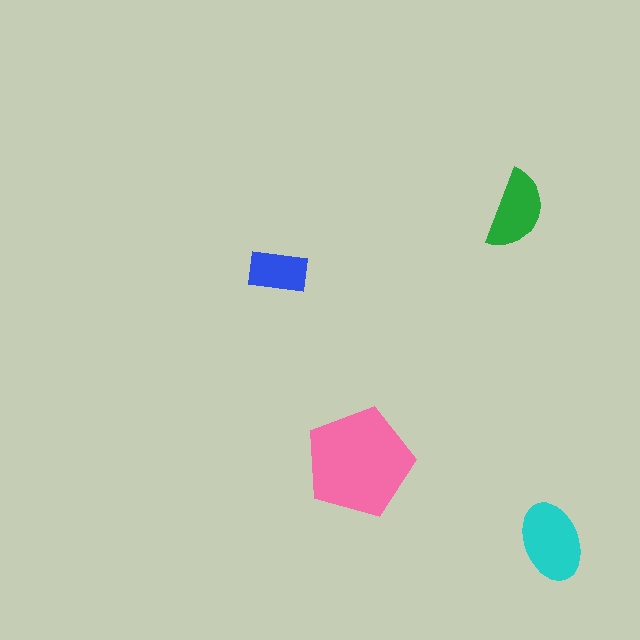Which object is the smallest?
The blue rectangle.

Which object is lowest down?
The cyan ellipse is bottommost.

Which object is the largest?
The pink pentagon.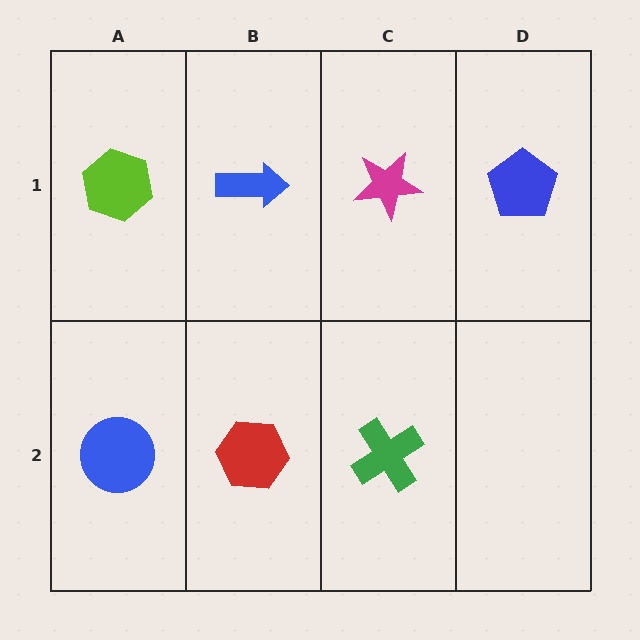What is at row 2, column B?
A red hexagon.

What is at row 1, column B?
A blue arrow.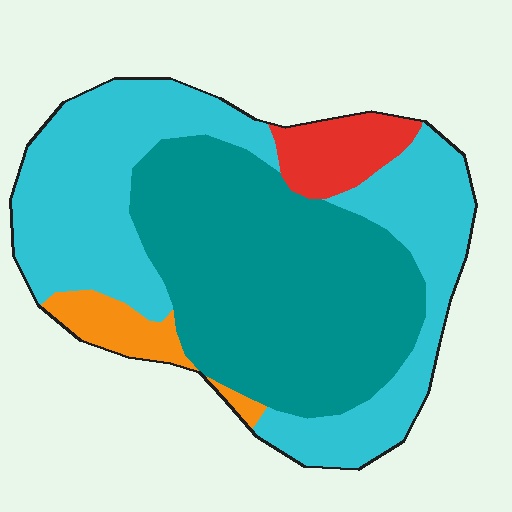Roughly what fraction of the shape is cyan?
Cyan takes up about two fifths (2/5) of the shape.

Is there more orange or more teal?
Teal.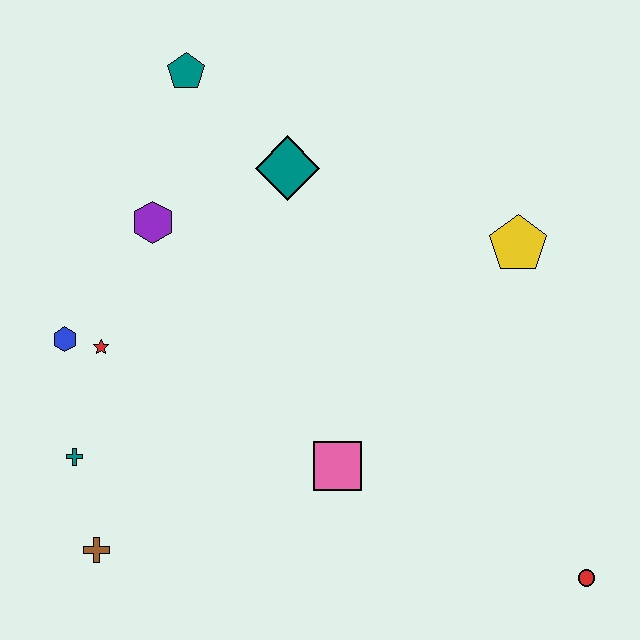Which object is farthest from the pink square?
The teal pentagon is farthest from the pink square.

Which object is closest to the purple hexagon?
The red star is closest to the purple hexagon.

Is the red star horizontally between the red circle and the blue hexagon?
Yes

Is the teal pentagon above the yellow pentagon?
Yes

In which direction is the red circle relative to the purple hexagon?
The red circle is to the right of the purple hexagon.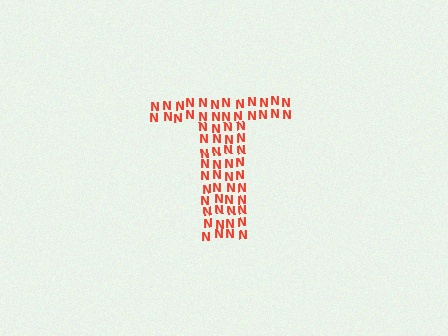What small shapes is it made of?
It is made of small letter N's.